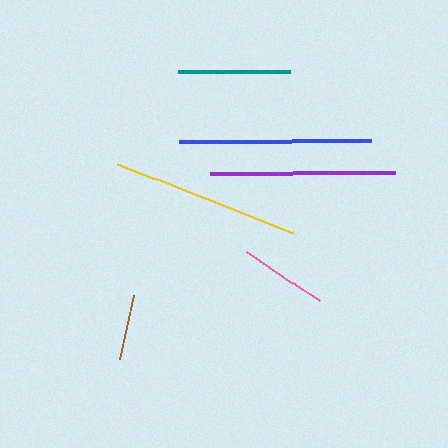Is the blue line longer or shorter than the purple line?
The blue line is longer than the purple line.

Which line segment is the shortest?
The brown line is the shortest at approximately 65 pixels.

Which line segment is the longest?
The blue line is the longest at approximately 192 pixels.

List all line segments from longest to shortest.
From longest to shortest: blue, yellow, purple, teal, pink, brown.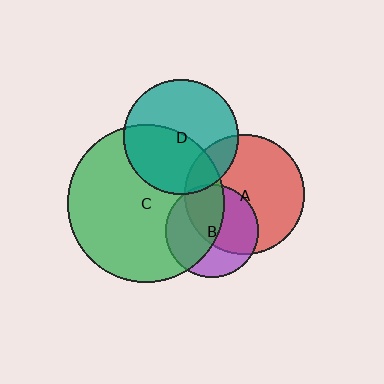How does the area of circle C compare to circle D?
Approximately 1.9 times.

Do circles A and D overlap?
Yes.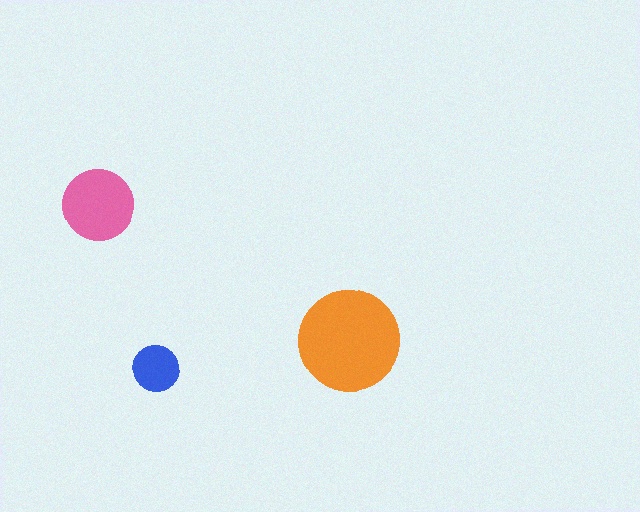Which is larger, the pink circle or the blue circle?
The pink one.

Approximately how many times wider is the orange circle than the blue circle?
About 2 times wider.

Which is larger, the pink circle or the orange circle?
The orange one.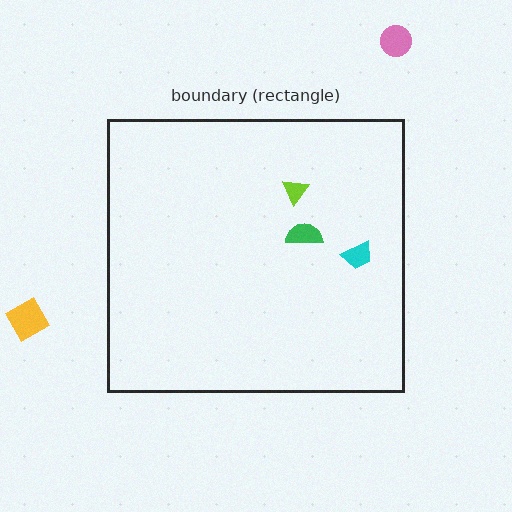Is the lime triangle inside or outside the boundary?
Inside.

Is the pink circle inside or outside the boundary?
Outside.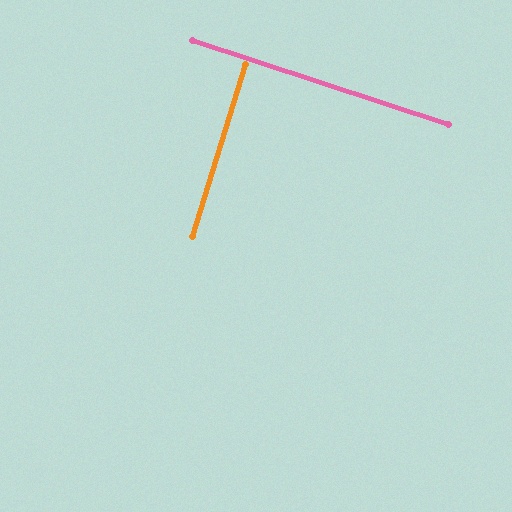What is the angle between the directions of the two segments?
Approximately 89 degrees.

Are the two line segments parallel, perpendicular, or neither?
Perpendicular — they meet at approximately 89°.